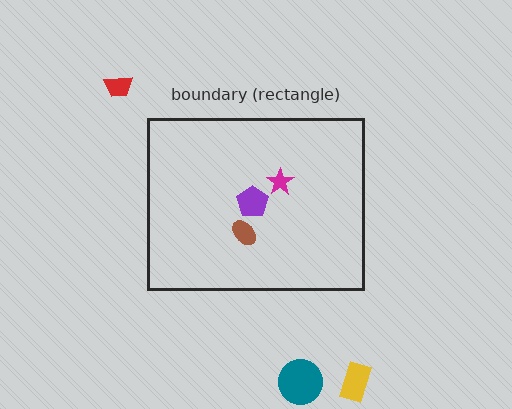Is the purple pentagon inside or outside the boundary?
Inside.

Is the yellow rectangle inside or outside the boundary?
Outside.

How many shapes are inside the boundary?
3 inside, 3 outside.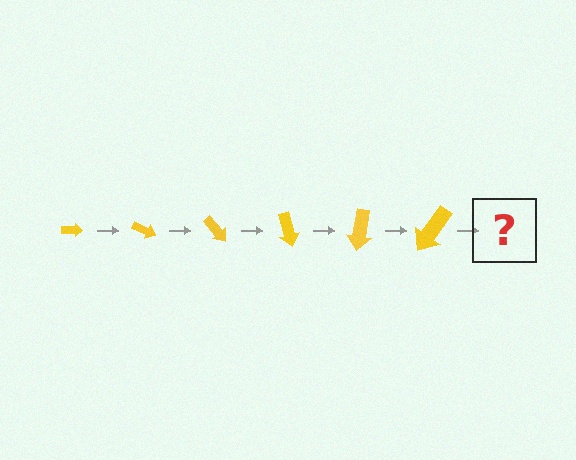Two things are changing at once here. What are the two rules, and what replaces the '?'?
The two rules are that the arrow grows larger each step and it rotates 25 degrees each step. The '?' should be an arrow, larger than the previous one and rotated 150 degrees from the start.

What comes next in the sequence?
The next element should be an arrow, larger than the previous one and rotated 150 degrees from the start.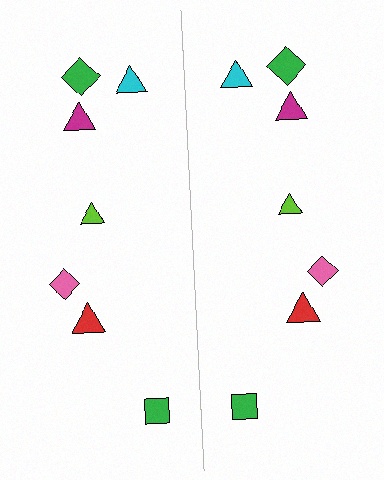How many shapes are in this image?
There are 14 shapes in this image.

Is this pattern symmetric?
Yes, this pattern has bilateral (reflection) symmetry.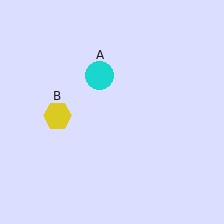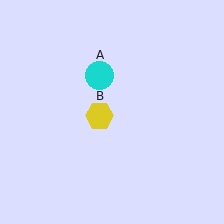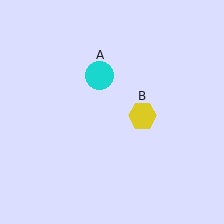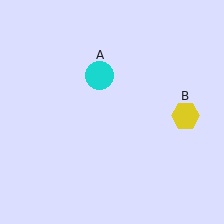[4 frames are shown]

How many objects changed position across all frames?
1 object changed position: yellow hexagon (object B).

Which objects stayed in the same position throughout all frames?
Cyan circle (object A) remained stationary.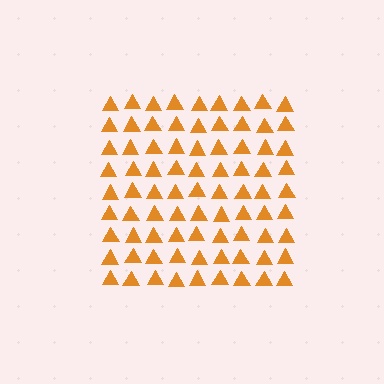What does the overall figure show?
The overall figure shows a square.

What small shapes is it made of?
It is made of small triangles.